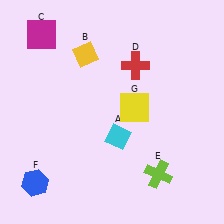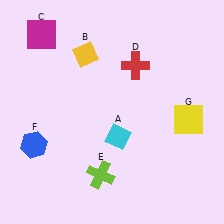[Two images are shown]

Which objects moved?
The objects that moved are: the lime cross (E), the blue hexagon (F), the yellow square (G).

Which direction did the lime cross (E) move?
The lime cross (E) moved left.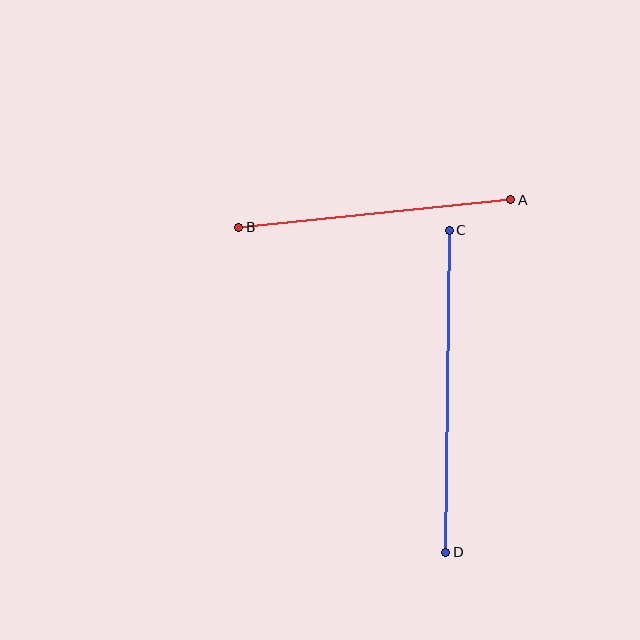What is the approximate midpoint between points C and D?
The midpoint is at approximately (447, 391) pixels.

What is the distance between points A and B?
The distance is approximately 273 pixels.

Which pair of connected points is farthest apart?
Points C and D are farthest apart.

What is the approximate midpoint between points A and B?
The midpoint is at approximately (375, 213) pixels.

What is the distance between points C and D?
The distance is approximately 322 pixels.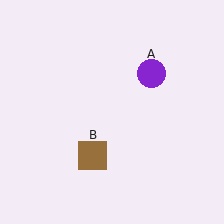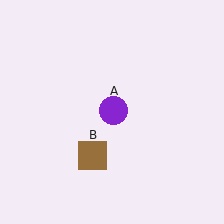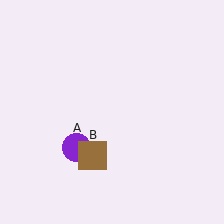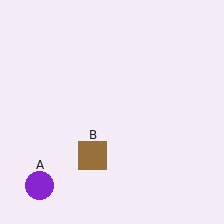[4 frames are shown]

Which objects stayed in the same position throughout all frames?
Brown square (object B) remained stationary.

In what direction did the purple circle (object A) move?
The purple circle (object A) moved down and to the left.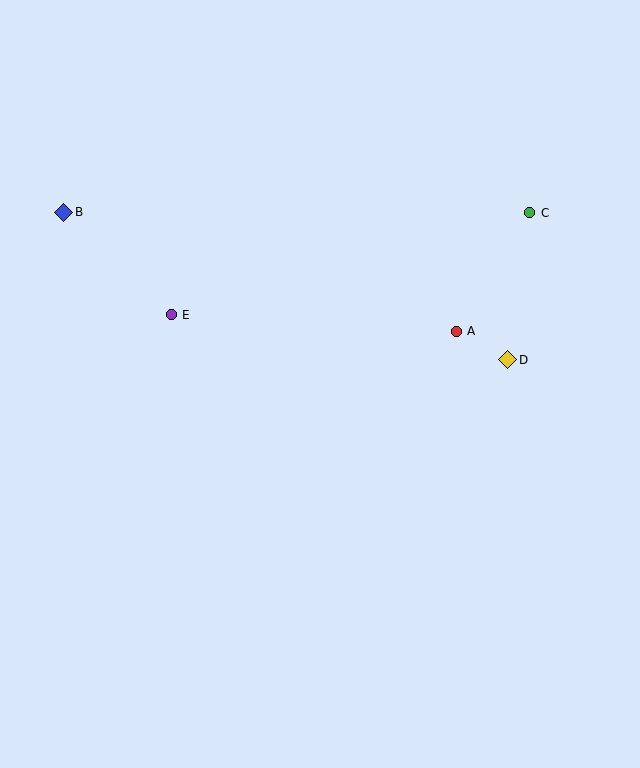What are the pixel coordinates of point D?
Point D is at (508, 360).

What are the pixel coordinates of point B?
Point B is at (64, 212).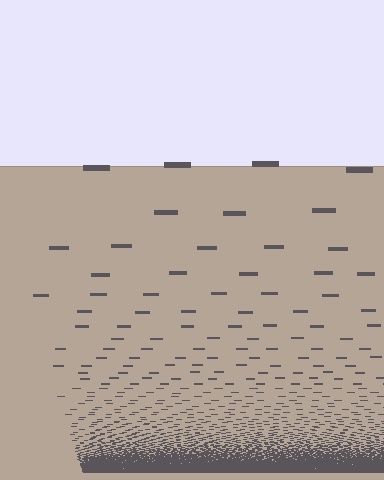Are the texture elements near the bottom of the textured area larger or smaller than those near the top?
Smaller. The gradient is inverted — elements near the bottom are smaller and denser.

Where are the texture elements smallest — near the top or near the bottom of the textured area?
Near the bottom.